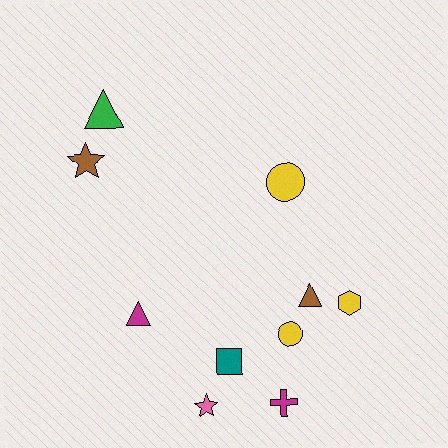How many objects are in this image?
There are 10 objects.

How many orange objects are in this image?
There are no orange objects.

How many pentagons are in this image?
There are no pentagons.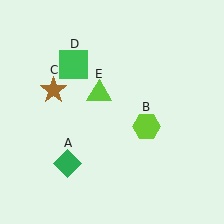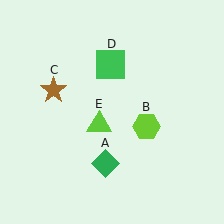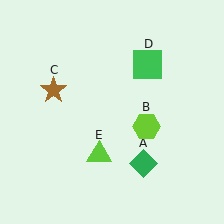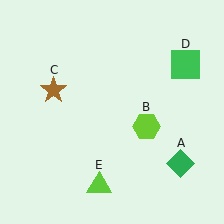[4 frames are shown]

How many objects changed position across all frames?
3 objects changed position: green diamond (object A), green square (object D), lime triangle (object E).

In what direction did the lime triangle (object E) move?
The lime triangle (object E) moved down.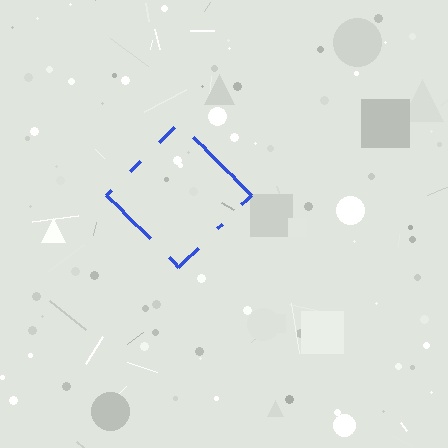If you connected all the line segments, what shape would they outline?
They would outline a diamond.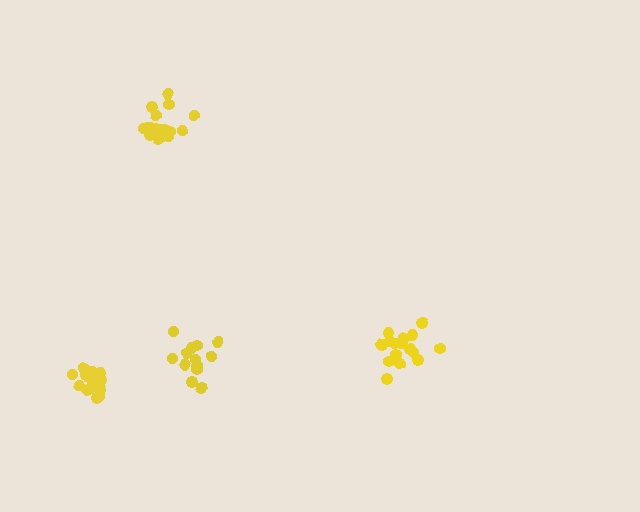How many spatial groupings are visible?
There are 4 spatial groupings.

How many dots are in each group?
Group 1: 18 dots, Group 2: 17 dots, Group 3: 13 dots, Group 4: 15 dots (63 total).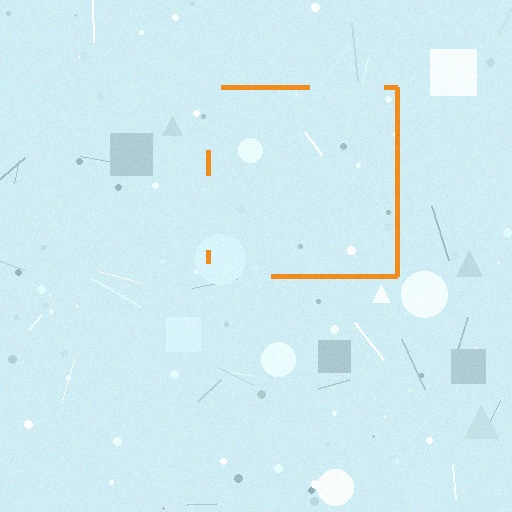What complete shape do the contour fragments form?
The contour fragments form a square.